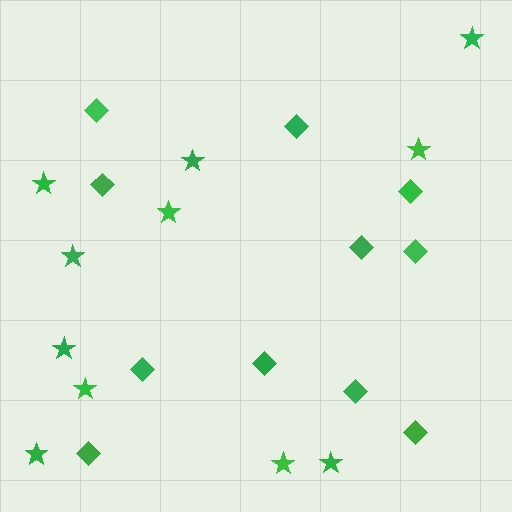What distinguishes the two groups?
There are 2 groups: one group of stars (11) and one group of diamonds (11).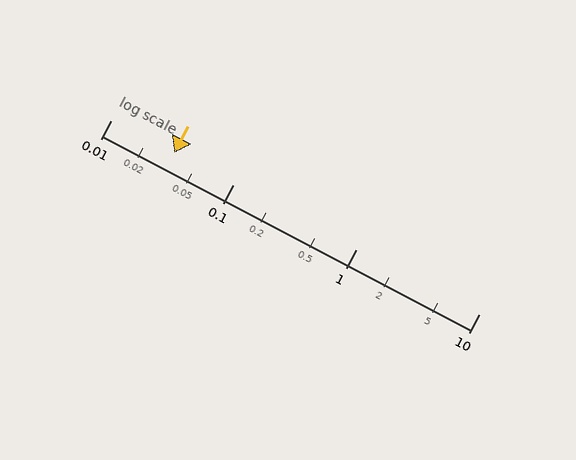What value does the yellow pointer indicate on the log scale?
The pointer indicates approximately 0.033.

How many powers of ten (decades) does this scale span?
The scale spans 3 decades, from 0.01 to 10.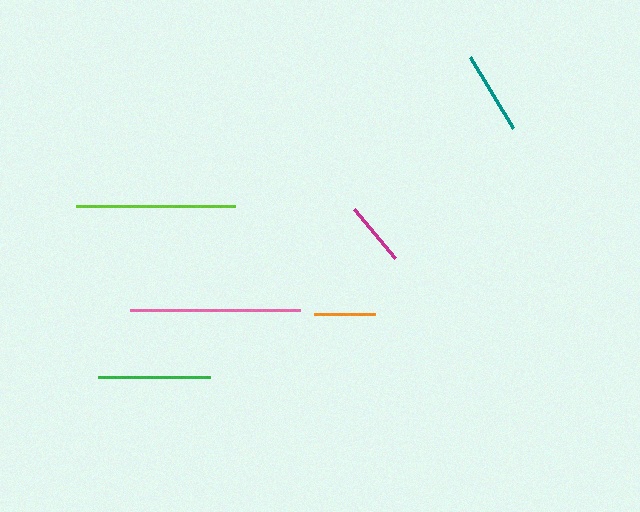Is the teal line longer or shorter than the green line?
The green line is longer than the teal line.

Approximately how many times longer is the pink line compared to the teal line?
The pink line is approximately 2.0 times the length of the teal line.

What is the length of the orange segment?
The orange segment is approximately 61 pixels long.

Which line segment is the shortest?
The orange line is the shortest at approximately 61 pixels.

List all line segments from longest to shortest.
From longest to shortest: pink, lime, green, teal, magenta, orange.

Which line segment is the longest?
The pink line is the longest at approximately 170 pixels.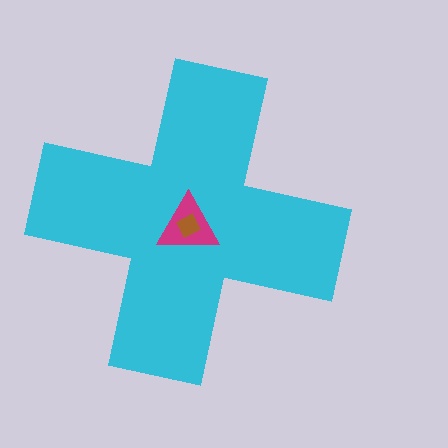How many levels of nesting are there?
3.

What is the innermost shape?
The brown diamond.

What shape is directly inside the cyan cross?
The magenta triangle.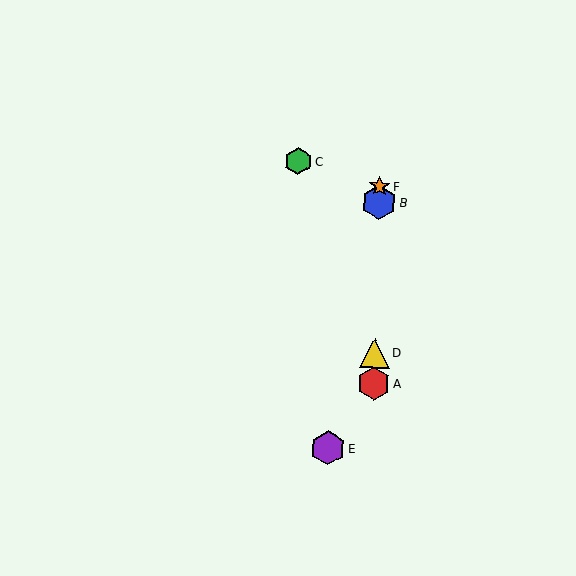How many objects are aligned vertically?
4 objects (A, B, D, F) are aligned vertically.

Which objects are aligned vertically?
Objects A, B, D, F are aligned vertically.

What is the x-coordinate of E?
Object E is at x≈328.